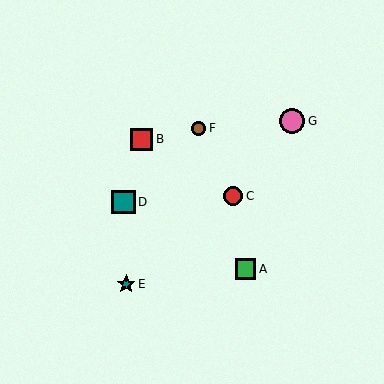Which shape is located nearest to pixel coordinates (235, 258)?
The green square (labeled A) at (246, 269) is nearest to that location.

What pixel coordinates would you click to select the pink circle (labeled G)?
Click at (292, 121) to select the pink circle G.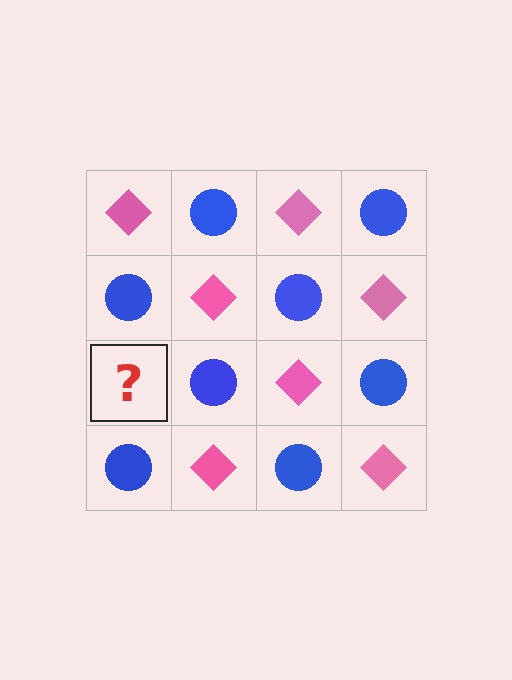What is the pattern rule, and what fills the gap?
The rule is that it alternates pink diamond and blue circle in a checkerboard pattern. The gap should be filled with a pink diamond.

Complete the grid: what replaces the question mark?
The question mark should be replaced with a pink diamond.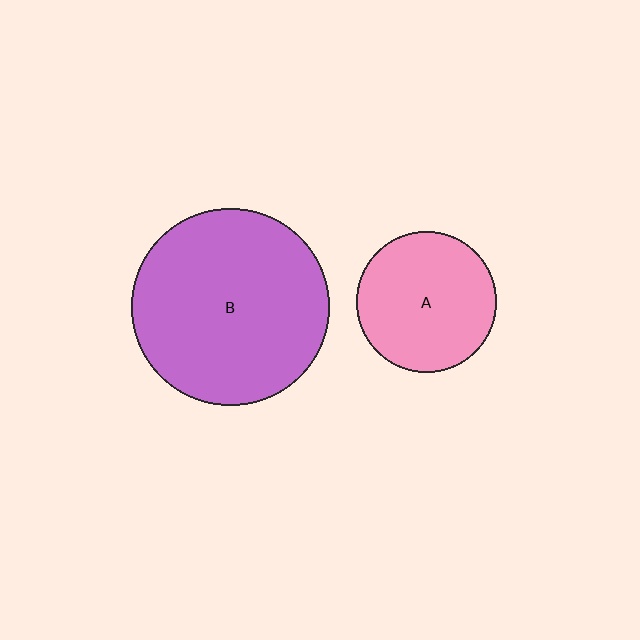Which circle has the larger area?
Circle B (purple).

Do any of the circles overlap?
No, none of the circles overlap.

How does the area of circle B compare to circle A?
Approximately 2.0 times.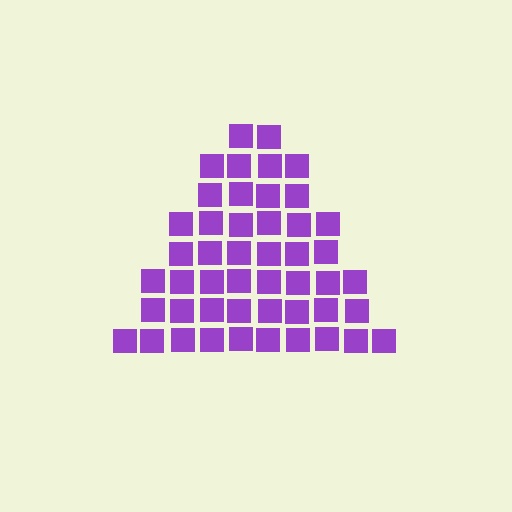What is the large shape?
The large shape is a triangle.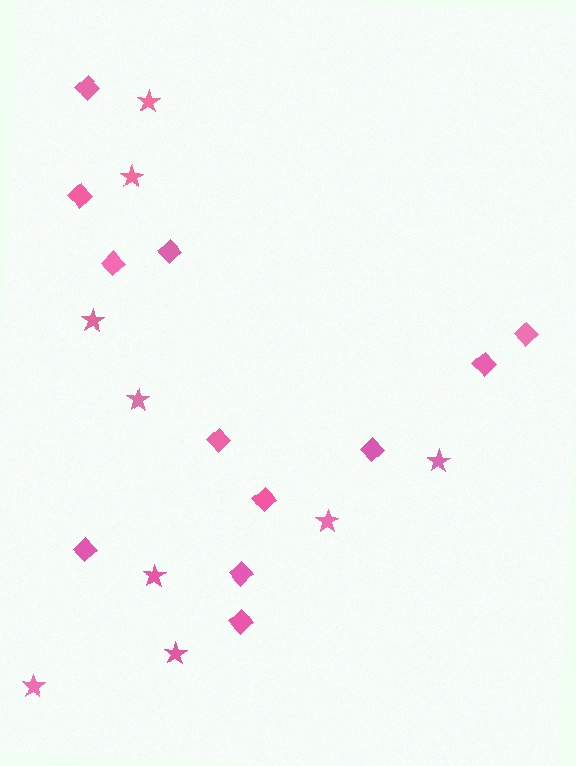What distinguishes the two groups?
There are 2 groups: one group of stars (9) and one group of diamonds (12).